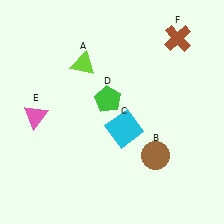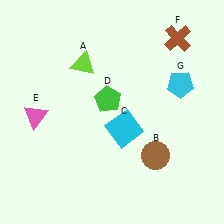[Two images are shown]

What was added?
A cyan pentagon (G) was added in Image 2.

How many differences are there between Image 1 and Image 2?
There is 1 difference between the two images.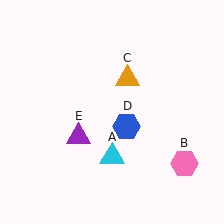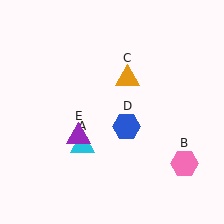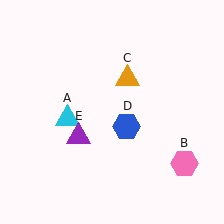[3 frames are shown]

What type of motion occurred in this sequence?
The cyan triangle (object A) rotated clockwise around the center of the scene.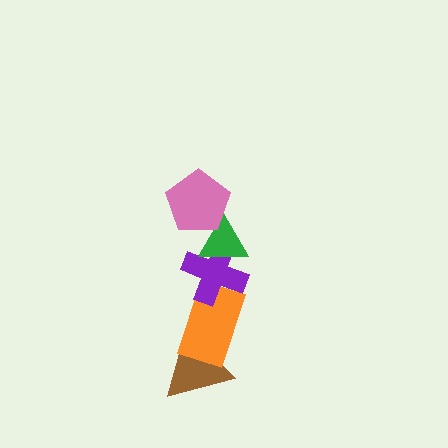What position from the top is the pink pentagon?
The pink pentagon is 1st from the top.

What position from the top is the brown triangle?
The brown triangle is 5th from the top.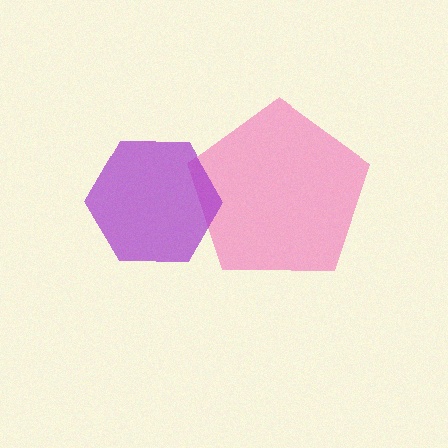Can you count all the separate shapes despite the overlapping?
Yes, there are 2 separate shapes.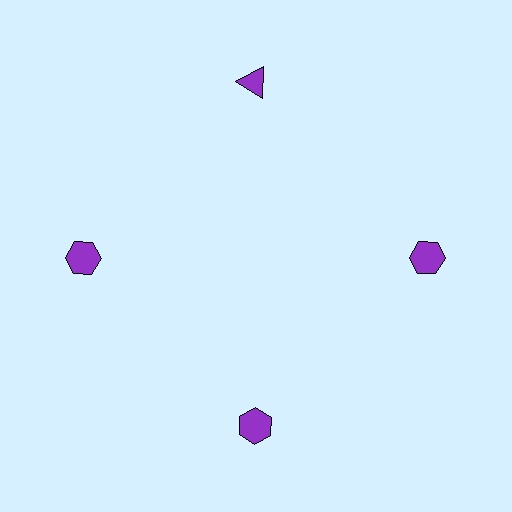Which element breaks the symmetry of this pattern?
The purple triangle at roughly the 12 o'clock position breaks the symmetry. All other shapes are purple hexagons.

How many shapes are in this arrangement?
There are 4 shapes arranged in a ring pattern.